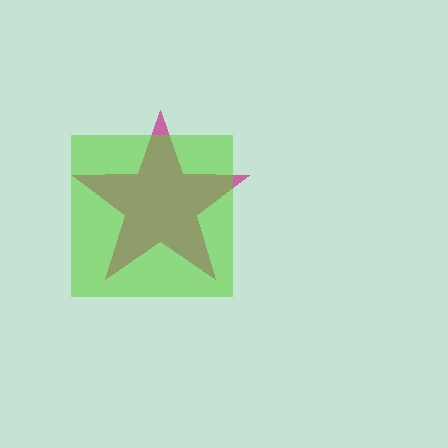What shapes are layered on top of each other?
The layered shapes are: a magenta star, a lime square.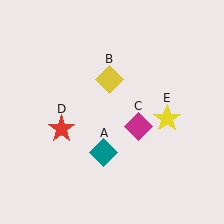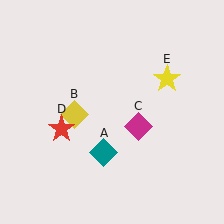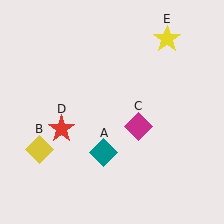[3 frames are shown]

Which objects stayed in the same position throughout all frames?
Teal diamond (object A) and magenta diamond (object C) and red star (object D) remained stationary.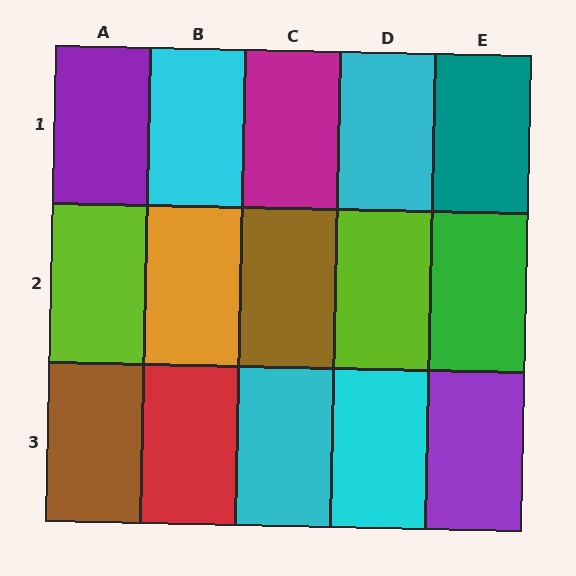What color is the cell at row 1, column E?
Teal.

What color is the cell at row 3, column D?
Cyan.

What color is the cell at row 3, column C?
Cyan.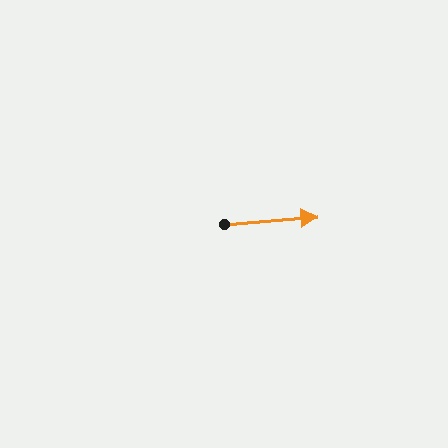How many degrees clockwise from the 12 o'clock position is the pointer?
Approximately 86 degrees.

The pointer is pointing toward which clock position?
Roughly 3 o'clock.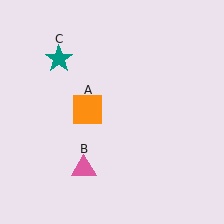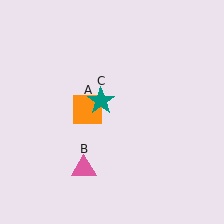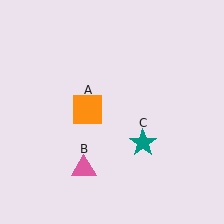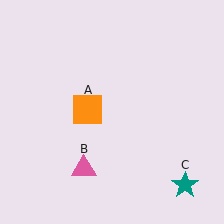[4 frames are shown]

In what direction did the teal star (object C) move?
The teal star (object C) moved down and to the right.